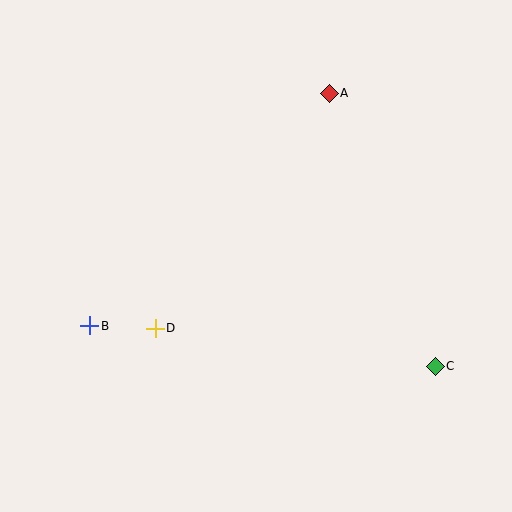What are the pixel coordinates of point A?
Point A is at (329, 93).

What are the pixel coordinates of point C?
Point C is at (435, 366).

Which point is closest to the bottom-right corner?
Point C is closest to the bottom-right corner.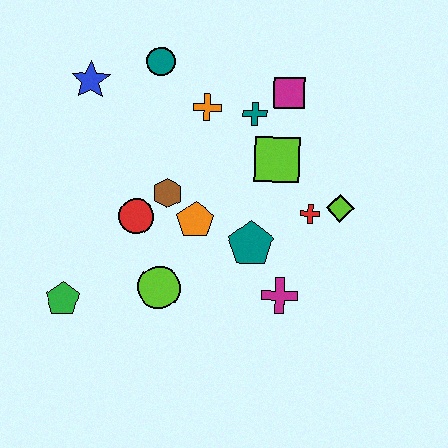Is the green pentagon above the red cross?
No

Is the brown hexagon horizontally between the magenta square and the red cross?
No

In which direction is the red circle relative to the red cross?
The red circle is to the left of the red cross.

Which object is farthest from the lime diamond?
The green pentagon is farthest from the lime diamond.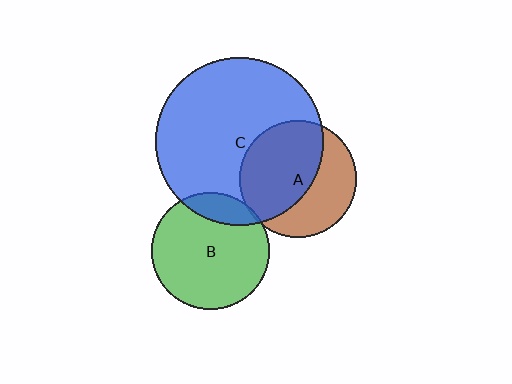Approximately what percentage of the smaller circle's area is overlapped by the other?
Approximately 15%.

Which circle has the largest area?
Circle C (blue).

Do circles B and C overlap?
Yes.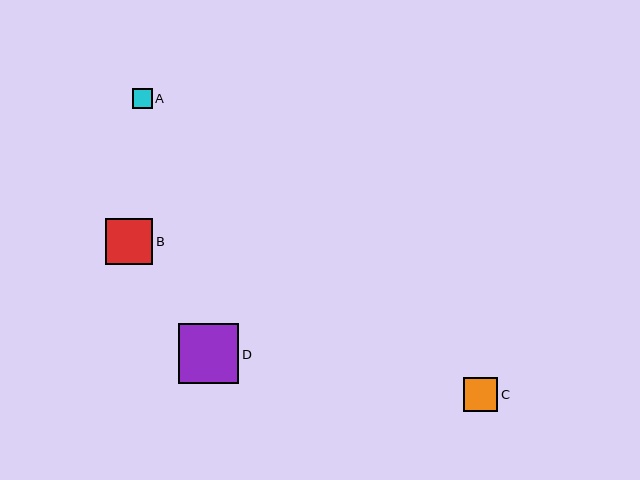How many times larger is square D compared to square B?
Square D is approximately 1.3 times the size of square B.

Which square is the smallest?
Square A is the smallest with a size of approximately 20 pixels.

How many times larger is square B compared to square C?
Square B is approximately 1.4 times the size of square C.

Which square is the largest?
Square D is the largest with a size of approximately 60 pixels.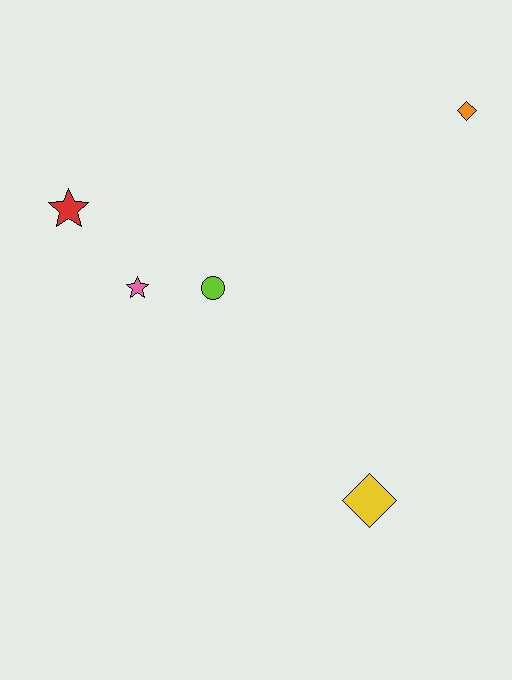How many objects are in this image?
There are 5 objects.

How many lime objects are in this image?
There is 1 lime object.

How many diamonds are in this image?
There are 2 diamonds.